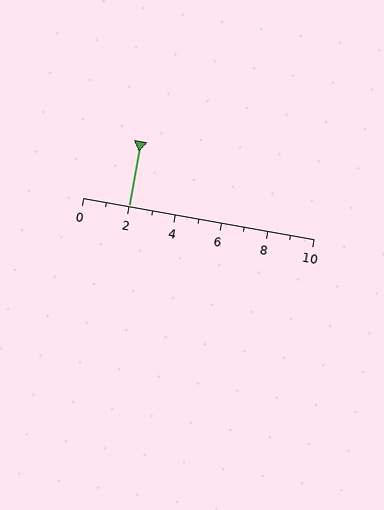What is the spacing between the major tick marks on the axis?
The major ticks are spaced 2 apart.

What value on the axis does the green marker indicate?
The marker indicates approximately 2.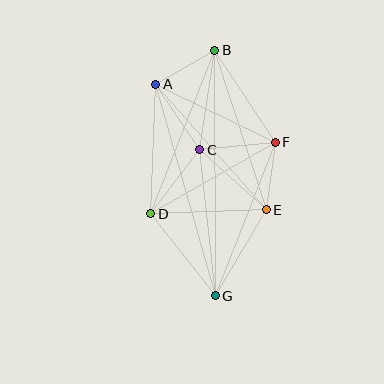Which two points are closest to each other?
Points E and F are closest to each other.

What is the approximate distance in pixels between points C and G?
The distance between C and G is approximately 147 pixels.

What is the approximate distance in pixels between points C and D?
The distance between C and D is approximately 80 pixels.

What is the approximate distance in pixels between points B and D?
The distance between B and D is approximately 175 pixels.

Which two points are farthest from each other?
Points B and G are farthest from each other.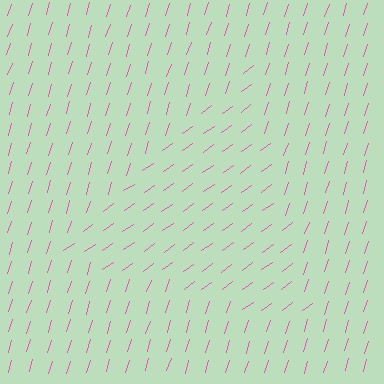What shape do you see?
I see a triangle.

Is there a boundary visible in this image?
Yes, there is a texture boundary formed by a change in line orientation.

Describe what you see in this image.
The image is filled with small pink line segments. A triangle region in the image has lines oriented differently from the surrounding lines, creating a visible texture boundary.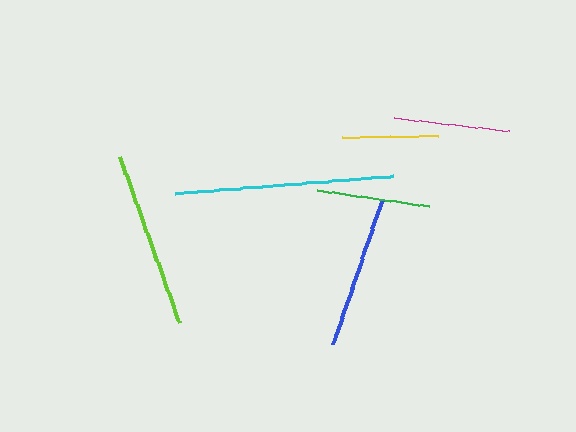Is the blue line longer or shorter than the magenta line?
The blue line is longer than the magenta line.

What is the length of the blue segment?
The blue segment is approximately 153 pixels long.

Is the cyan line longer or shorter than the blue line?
The cyan line is longer than the blue line.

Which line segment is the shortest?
The yellow line is the shortest at approximately 96 pixels.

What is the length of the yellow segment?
The yellow segment is approximately 96 pixels long.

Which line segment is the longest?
The cyan line is the longest at approximately 218 pixels.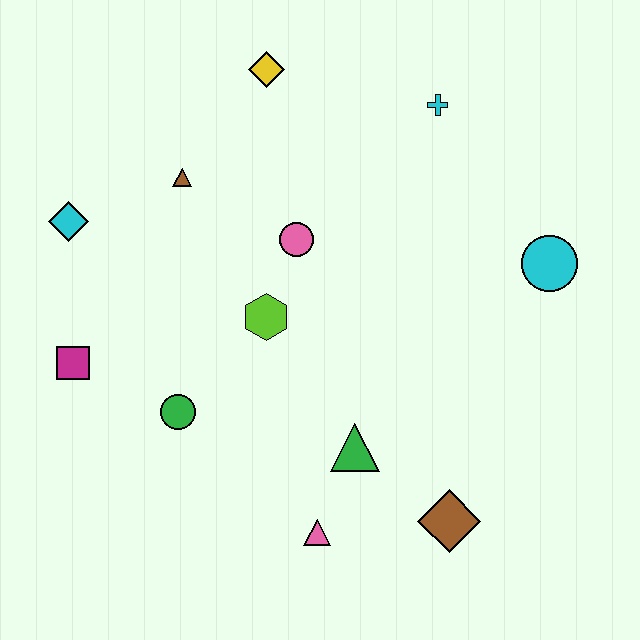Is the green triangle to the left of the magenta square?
No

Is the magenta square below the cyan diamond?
Yes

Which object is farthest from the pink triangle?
The yellow diamond is farthest from the pink triangle.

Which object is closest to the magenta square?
The green circle is closest to the magenta square.